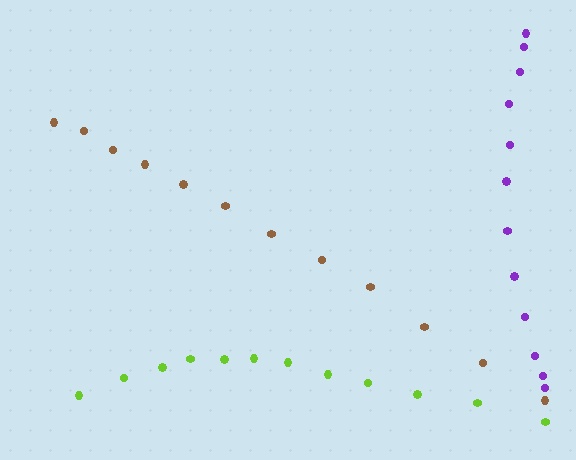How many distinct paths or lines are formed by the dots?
There are 3 distinct paths.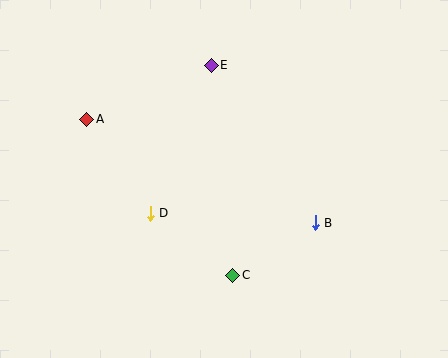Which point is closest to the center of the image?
Point D at (150, 213) is closest to the center.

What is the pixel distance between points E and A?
The distance between E and A is 136 pixels.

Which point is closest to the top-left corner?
Point A is closest to the top-left corner.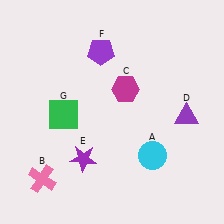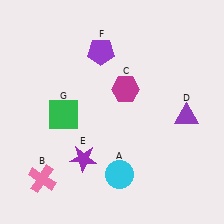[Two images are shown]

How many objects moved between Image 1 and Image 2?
1 object moved between the two images.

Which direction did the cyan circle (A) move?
The cyan circle (A) moved left.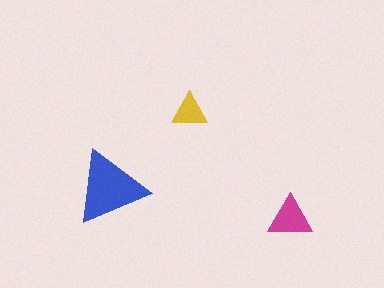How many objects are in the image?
There are 3 objects in the image.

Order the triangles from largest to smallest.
the blue one, the magenta one, the yellow one.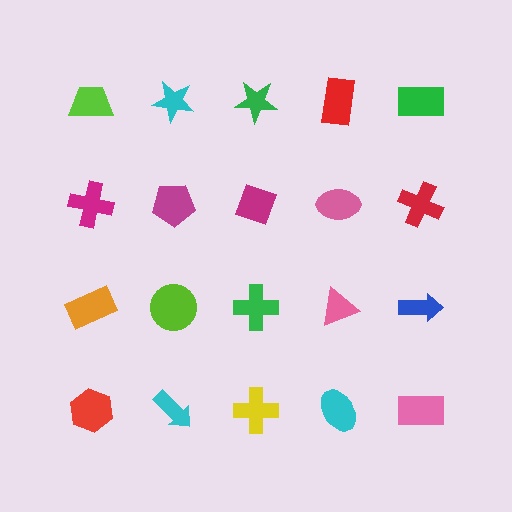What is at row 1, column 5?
A green rectangle.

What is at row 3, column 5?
A blue arrow.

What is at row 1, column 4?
A red rectangle.